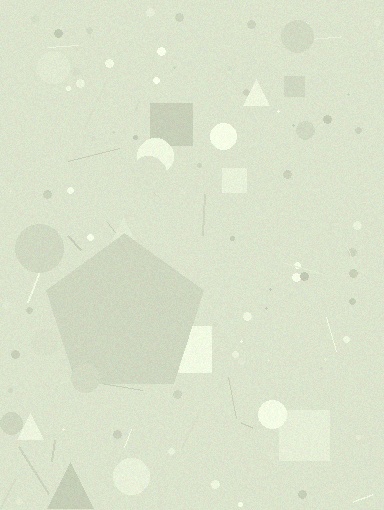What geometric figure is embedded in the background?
A pentagon is embedded in the background.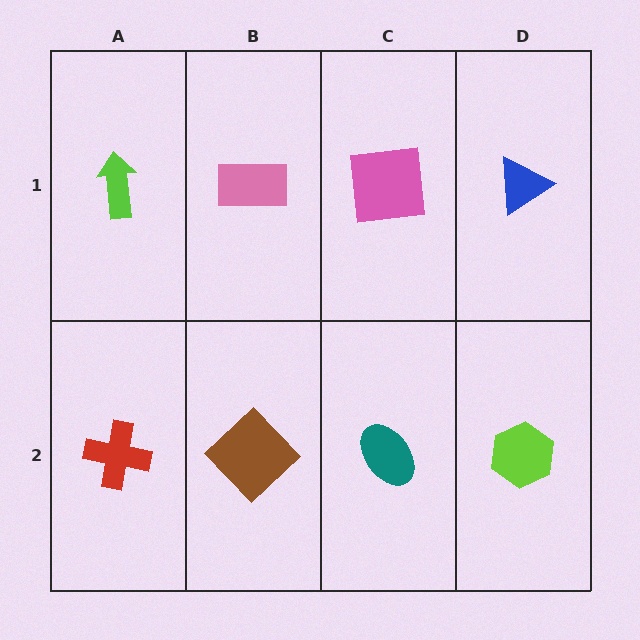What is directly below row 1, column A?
A red cross.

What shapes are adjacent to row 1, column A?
A red cross (row 2, column A), a pink rectangle (row 1, column B).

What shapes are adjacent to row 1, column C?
A teal ellipse (row 2, column C), a pink rectangle (row 1, column B), a blue triangle (row 1, column D).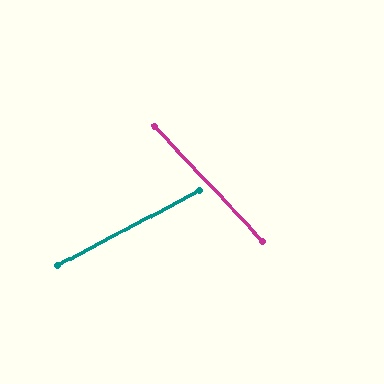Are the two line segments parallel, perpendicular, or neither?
Neither parallel nor perpendicular — they differ by about 75°.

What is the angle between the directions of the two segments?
Approximately 75 degrees.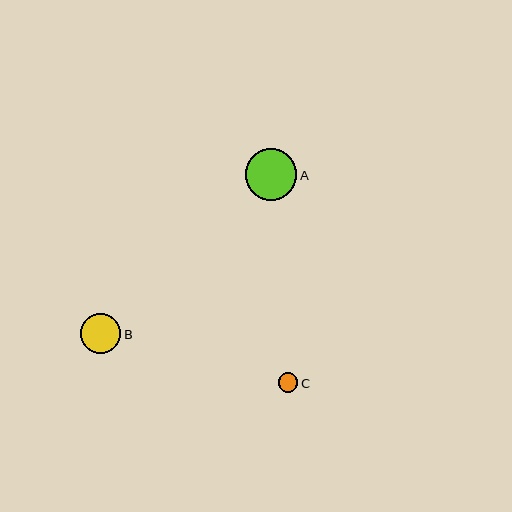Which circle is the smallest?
Circle C is the smallest with a size of approximately 20 pixels.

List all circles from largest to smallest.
From largest to smallest: A, B, C.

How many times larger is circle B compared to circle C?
Circle B is approximately 2.0 times the size of circle C.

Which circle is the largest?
Circle A is the largest with a size of approximately 51 pixels.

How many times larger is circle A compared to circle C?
Circle A is approximately 2.6 times the size of circle C.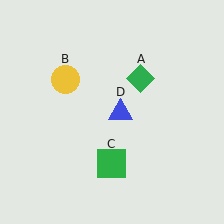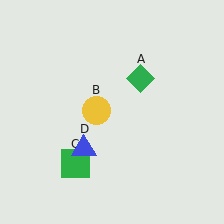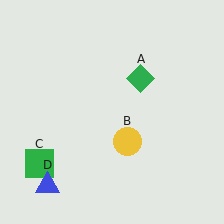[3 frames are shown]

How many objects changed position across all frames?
3 objects changed position: yellow circle (object B), green square (object C), blue triangle (object D).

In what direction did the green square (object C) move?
The green square (object C) moved left.